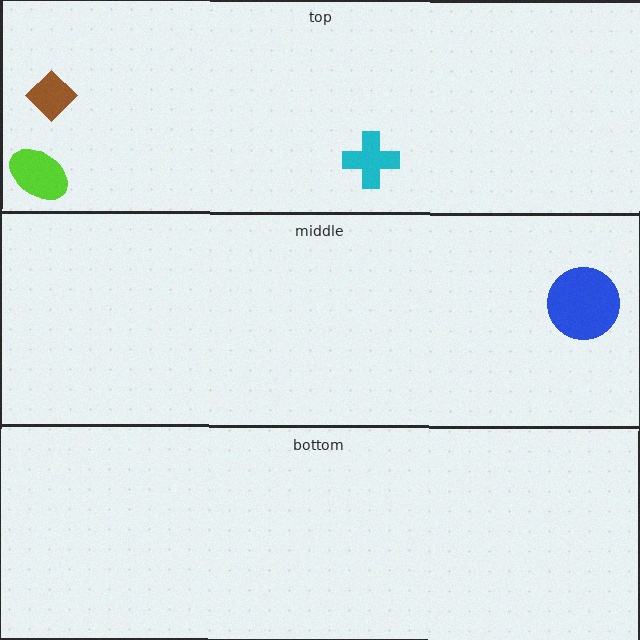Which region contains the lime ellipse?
The top region.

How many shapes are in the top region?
3.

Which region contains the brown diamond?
The top region.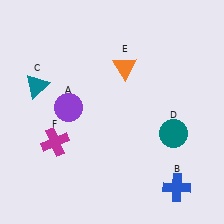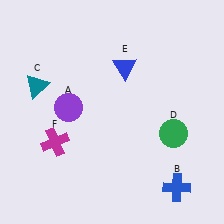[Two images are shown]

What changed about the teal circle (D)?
In Image 1, D is teal. In Image 2, it changed to green.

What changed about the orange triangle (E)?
In Image 1, E is orange. In Image 2, it changed to blue.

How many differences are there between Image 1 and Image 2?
There are 2 differences between the two images.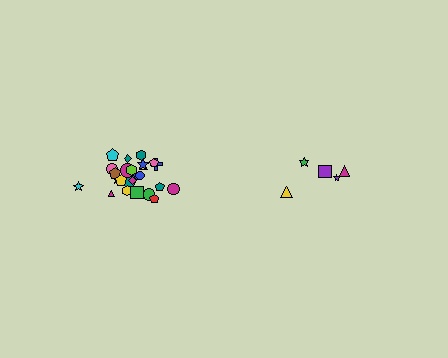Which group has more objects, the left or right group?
The left group.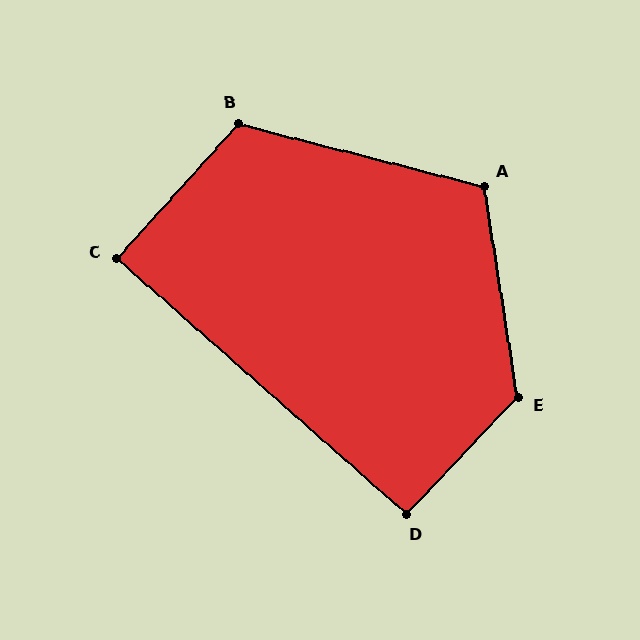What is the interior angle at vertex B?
Approximately 118 degrees (obtuse).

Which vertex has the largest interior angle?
E, at approximately 127 degrees.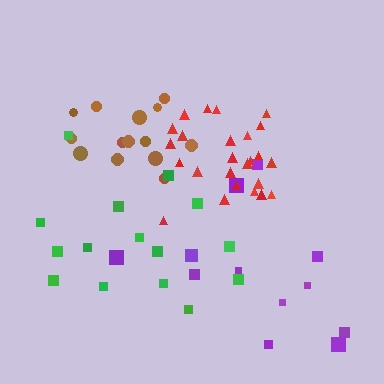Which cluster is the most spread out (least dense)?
Purple.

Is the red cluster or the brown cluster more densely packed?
Red.